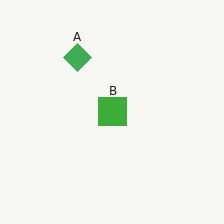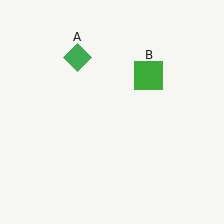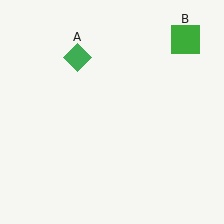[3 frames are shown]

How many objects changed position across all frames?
1 object changed position: green square (object B).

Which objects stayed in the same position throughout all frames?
Green diamond (object A) remained stationary.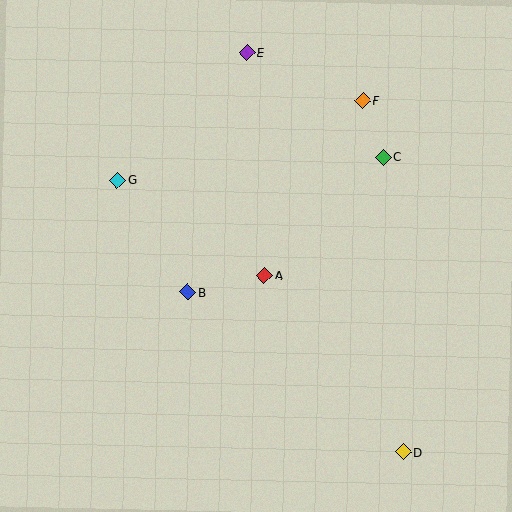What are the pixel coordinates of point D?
Point D is at (403, 452).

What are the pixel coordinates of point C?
Point C is at (383, 157).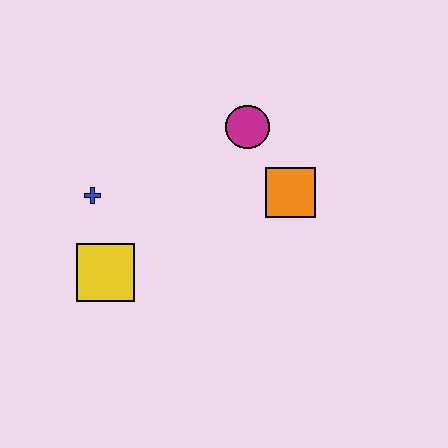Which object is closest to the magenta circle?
The orange square is closest to the magenta circle.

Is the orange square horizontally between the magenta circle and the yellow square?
No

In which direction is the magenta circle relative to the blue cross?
The magenta circle is to the right of the blue cross.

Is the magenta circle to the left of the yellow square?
No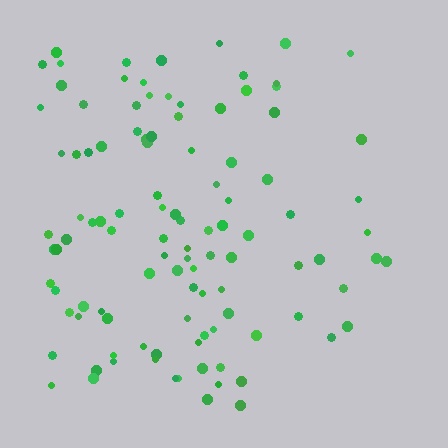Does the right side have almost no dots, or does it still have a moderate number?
Still a moderate number, just noticeably fewer than the left.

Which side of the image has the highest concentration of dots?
The left.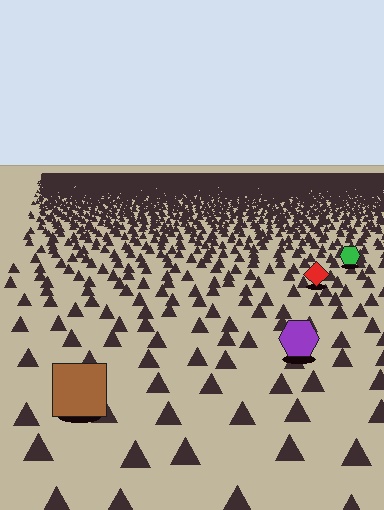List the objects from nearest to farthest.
From nearest to farthest: the brown square, the purple hexagon, the red diamond, the green hexagon.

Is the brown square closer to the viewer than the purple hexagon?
Yes. The brown square is closer — you can tell from the texture gradient: the ground texture is coarser near it.